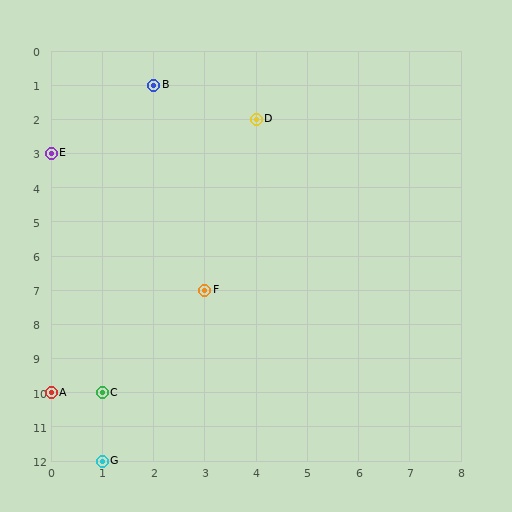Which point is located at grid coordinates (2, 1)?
Point B is at (2, 1).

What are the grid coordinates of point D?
Point D is at grid coordinates (4, 2).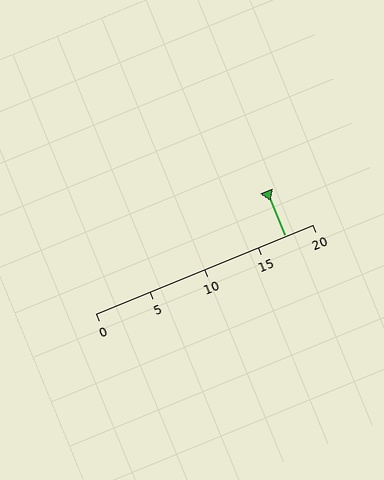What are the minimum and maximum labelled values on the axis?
The axis runs from 0 to 20.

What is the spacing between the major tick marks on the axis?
The major ticks are spaced 5 apart.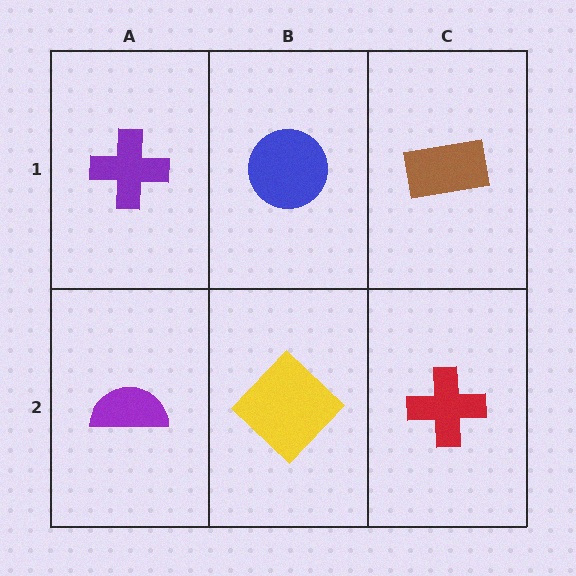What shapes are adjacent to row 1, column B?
A yellow diamond (row 2, column B), a purple cross (row 1, column A), a brown rectangle (row 1, column C).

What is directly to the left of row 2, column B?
A purple semicircle.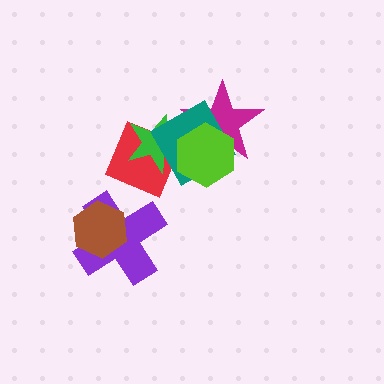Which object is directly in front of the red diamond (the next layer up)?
The green star is directly in front of the red diamond.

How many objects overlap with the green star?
3 objects overlap with the green star.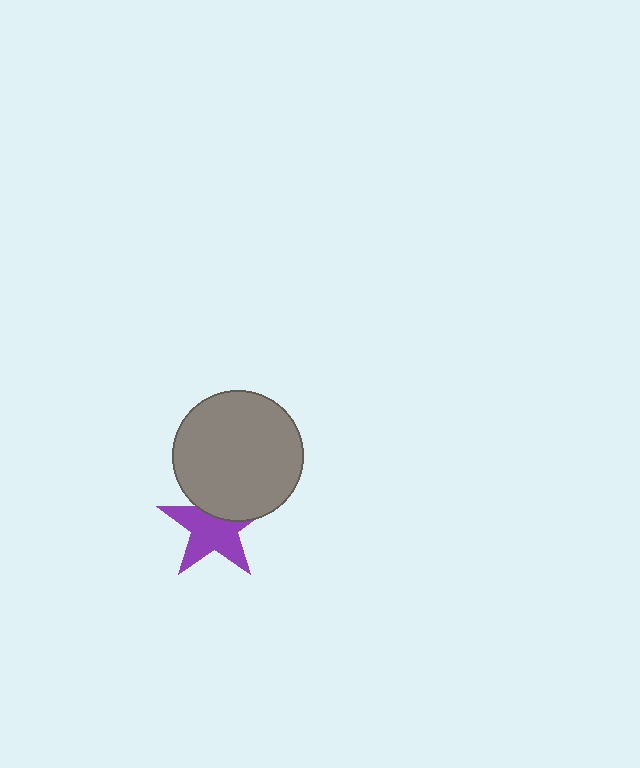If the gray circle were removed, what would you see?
You would see the complete purple star.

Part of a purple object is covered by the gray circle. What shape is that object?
It is a star.